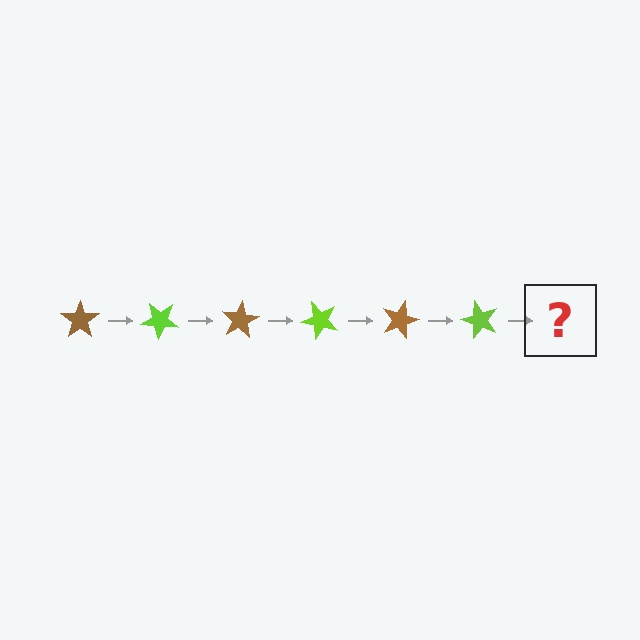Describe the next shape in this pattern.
It should be a brown star, rotated 240 degrees from the start.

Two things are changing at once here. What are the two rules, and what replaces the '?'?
The two rules are that it rotates 40 degrees each step and the color cycles through brown and lime. The '?' should be a brown star, rotated 240 degrees from the start.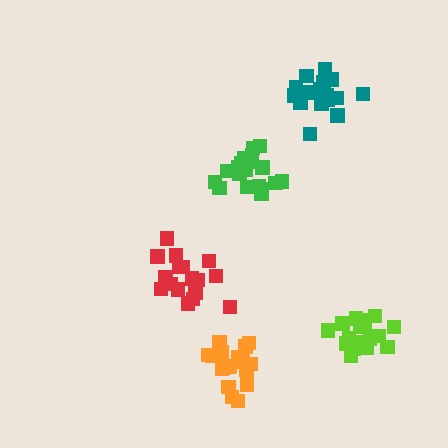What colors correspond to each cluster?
The clusters are colored: red, orange, green, lime, teal.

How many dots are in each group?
Group 1: 18 dots, Group 2: 20 dots, Group 3: 20 dots, Group 4: 18 dots, Group 5: 18 dots (94 total).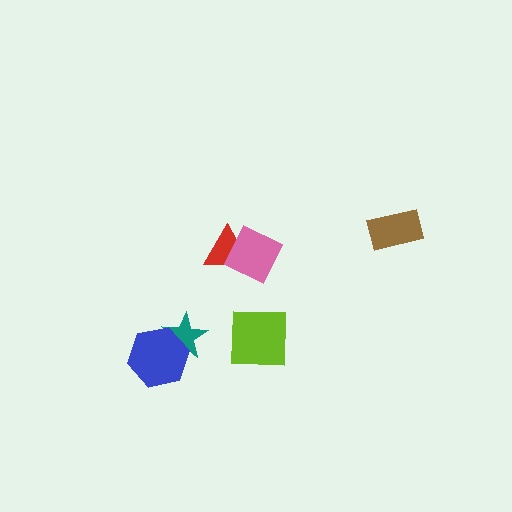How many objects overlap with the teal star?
1 object overlaps with the teal star.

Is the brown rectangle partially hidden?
No, no other shape covers it.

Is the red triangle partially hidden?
Yes, it is partially covered by another shape.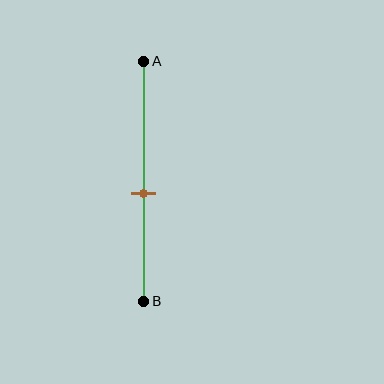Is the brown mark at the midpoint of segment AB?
No, the mark is at about 55% from A, not at the 50% midpoint.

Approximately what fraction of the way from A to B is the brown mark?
The brown mark is approximately 55% of the way from A to B.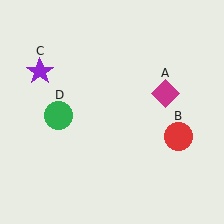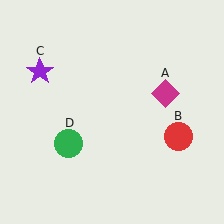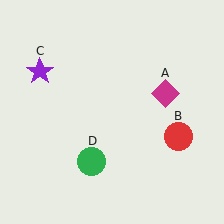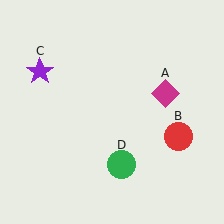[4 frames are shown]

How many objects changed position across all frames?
1 object changed position: green circle (object D).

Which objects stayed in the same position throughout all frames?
Magenta diamond (object A) and red circle (object B) and purple star (object C) remained stationary.